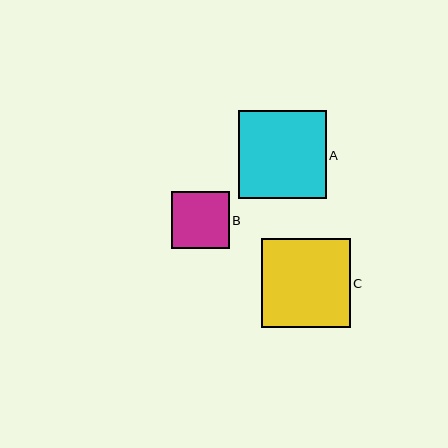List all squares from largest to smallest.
From largest to smallest: C, A, B.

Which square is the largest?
Square C is the largest with a size of approximately 88 pixels.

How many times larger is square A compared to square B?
Square A is approximately 1.5 times the size of square B.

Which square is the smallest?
Square B is the smallest with a size of approximately 57 pixels.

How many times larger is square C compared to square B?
Square C is approximately 1.5 times the size of square B.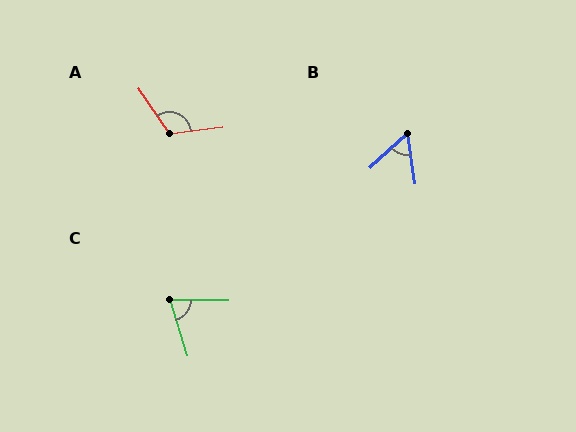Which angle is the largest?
A, at approximately 118 degrees.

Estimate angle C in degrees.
Approximately 72 degrees.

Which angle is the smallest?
B, at approximately 56 degrees.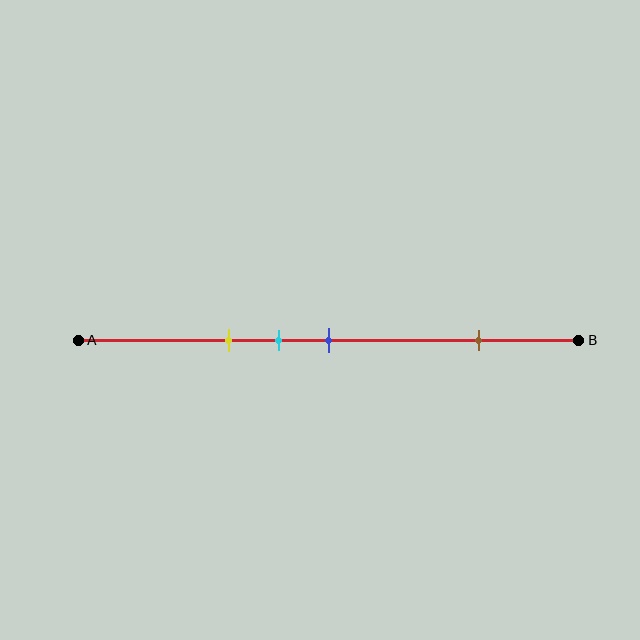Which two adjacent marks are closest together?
The cyan and blue marks are the closest adjacent pair.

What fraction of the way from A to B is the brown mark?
The brown mark is approximately 80% (0.8) of the way from A to B.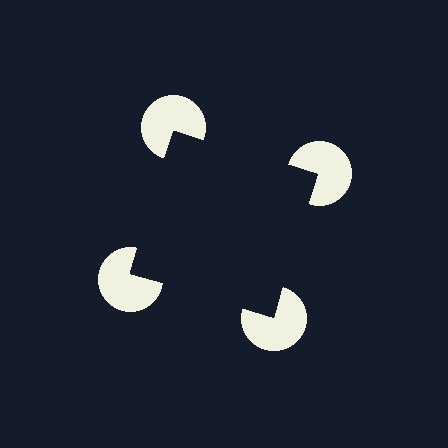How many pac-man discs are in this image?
There are 4 — one at each vertex of the illusory square.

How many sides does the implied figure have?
4 sides.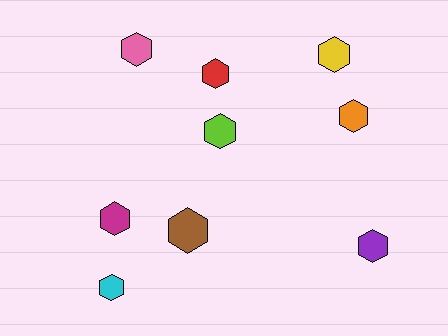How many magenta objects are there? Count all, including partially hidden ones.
There is 1 magenta object.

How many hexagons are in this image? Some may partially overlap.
There are 9 hexagons.